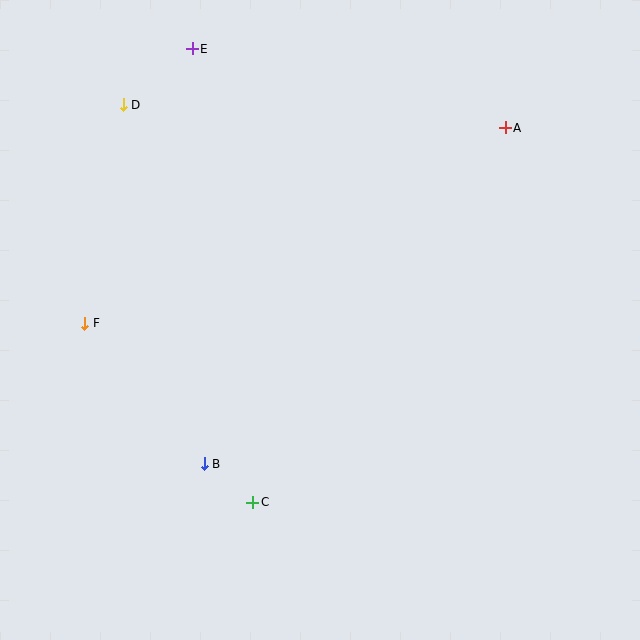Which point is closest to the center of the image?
Point B at (204, 464) is closest to the center.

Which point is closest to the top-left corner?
Point D is closest to the top-left corner.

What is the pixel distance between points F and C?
The distance between F and C is 245 pixels.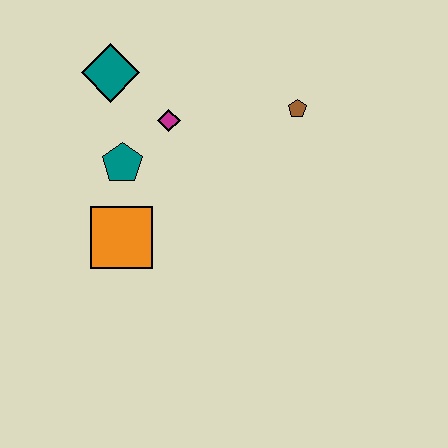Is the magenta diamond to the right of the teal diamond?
Yes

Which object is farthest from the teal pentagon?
The brown pentagon is farthest from the teal pentagon.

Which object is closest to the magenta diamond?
The teal pentagon is closest to the magenta diamond.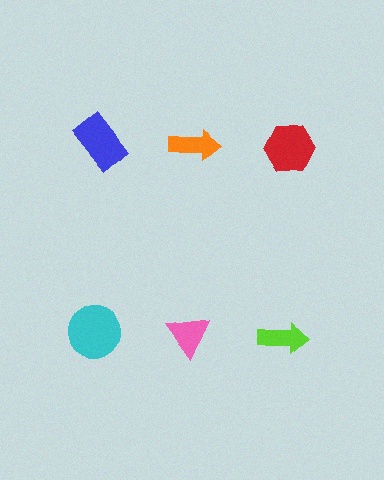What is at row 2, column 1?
A cyan circle.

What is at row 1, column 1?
A blue rectangle.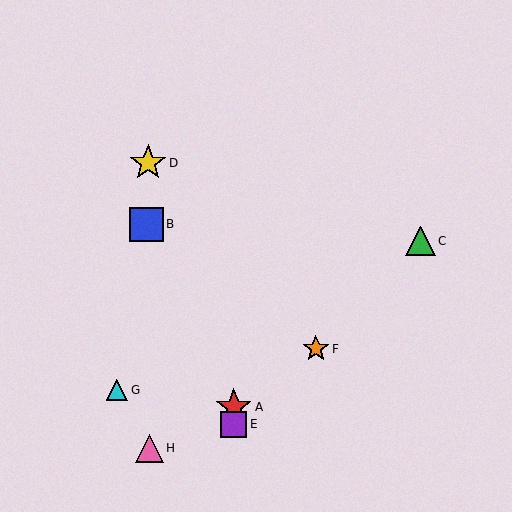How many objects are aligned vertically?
2 objects (A, E) are aligned vertically.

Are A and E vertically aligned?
Yes, both are at x≈234.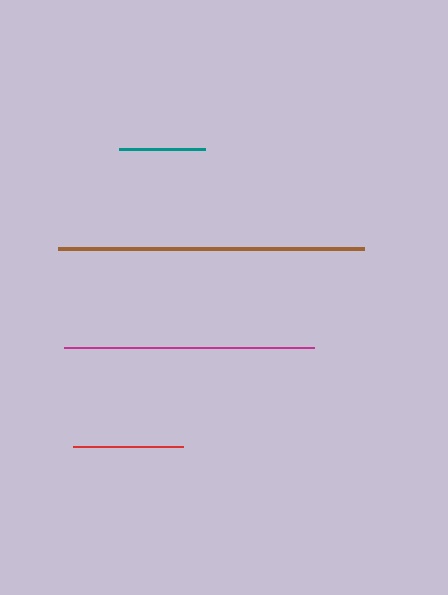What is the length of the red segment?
The red segment is approximately 110 pixels long.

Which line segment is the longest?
The brown line is the longest at approximately 306 pixels.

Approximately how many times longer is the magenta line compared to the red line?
The magenta line is approximately 2.3 times the length of the red line.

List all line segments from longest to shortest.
From longest to shortest: brown, magenta, red, teal.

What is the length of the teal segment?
The teal segment is approximately 86 pixels long.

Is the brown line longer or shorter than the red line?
The brown line is longer than the red line.